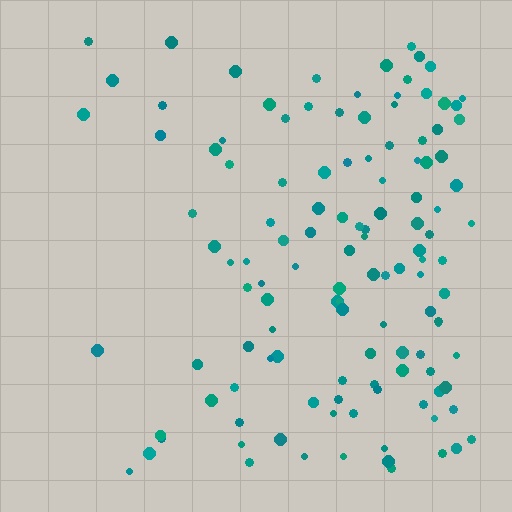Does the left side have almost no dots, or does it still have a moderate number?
Still a moderate number, just noticeably fewer than the right.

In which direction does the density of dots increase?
From left to right, with the right side densest.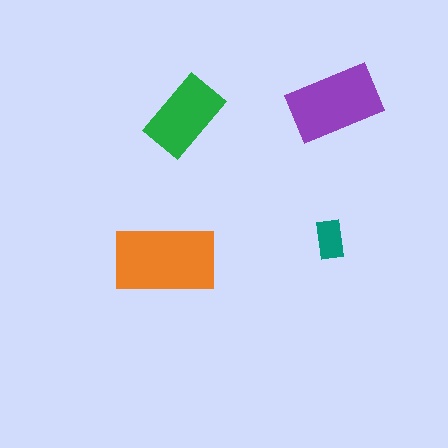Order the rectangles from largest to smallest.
the orange one, the purple one, the green one, the teal one.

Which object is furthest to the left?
The orange rectangle is leftmost.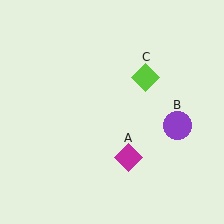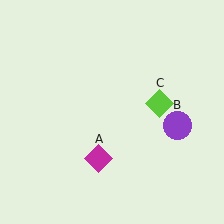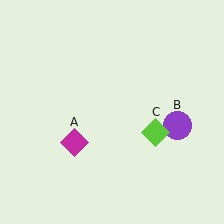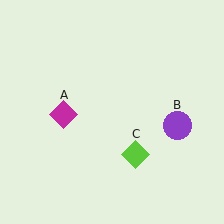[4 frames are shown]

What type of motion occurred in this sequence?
The magenta diamond (object A), lime diamond (object C) rotated clockwise around the center of the scene.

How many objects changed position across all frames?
2 objects changed position: magenta diamond (object A), lime diamond (object C).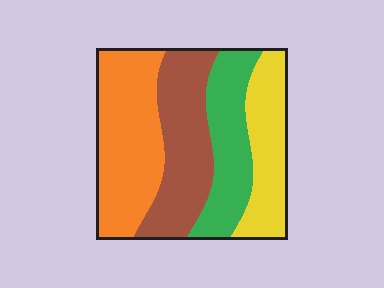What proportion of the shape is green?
Green takes up about one fifth (1/5) of the shape.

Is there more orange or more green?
Orange.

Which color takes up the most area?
Orange, at roughly 30%.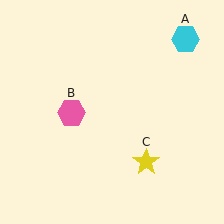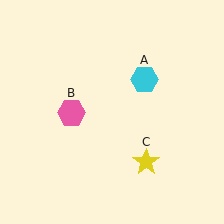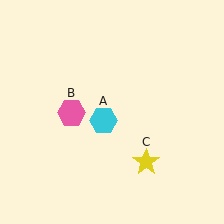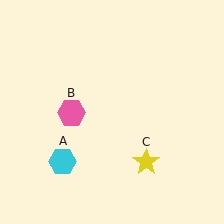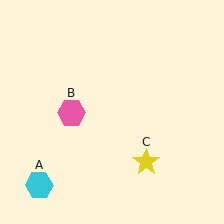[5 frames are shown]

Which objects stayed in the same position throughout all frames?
Pink hexagon (object B) and yellow star (object C) remained stationary.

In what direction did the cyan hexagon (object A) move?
The cyan hexagon (object A) moved down and to the left.